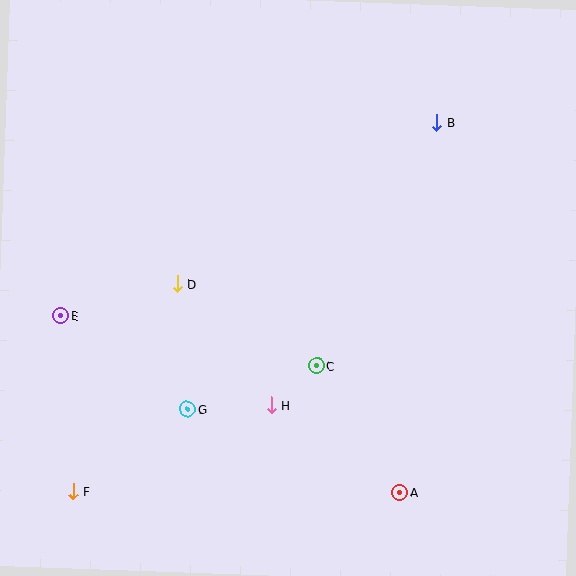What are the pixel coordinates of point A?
Point A is at (399, 493).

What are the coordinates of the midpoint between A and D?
The midpoint between A and D is at (288, 388).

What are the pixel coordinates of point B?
Point B is at (437, 122).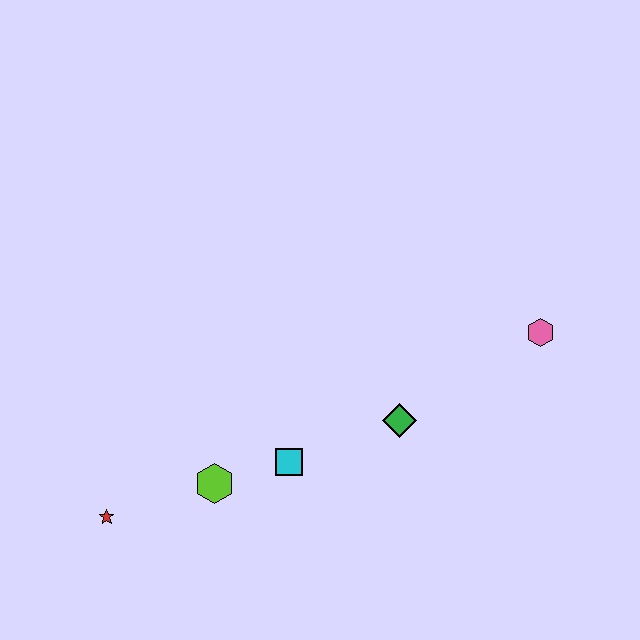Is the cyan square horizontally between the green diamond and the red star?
Yes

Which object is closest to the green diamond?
The cyan square is closest to the green diamond.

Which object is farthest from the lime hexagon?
The pink hexagon is farthest from the lime hexagon.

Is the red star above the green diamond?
No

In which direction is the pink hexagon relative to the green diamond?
The pink hexagon is to the right of the green diamond.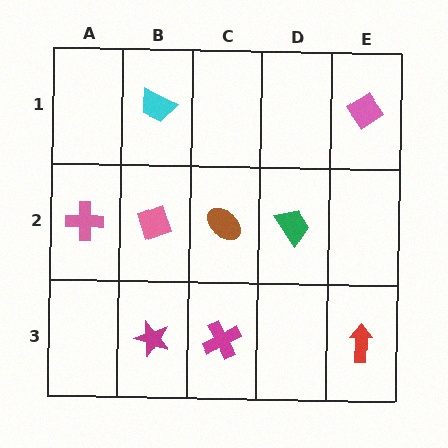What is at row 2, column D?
A green trapezoid.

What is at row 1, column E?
A pink diamond.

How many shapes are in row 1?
2 shapes.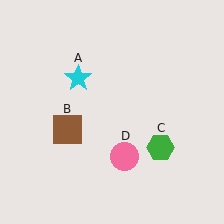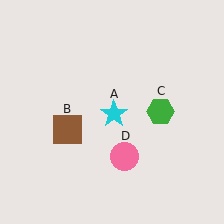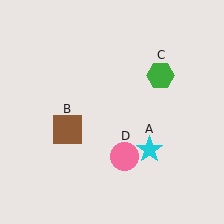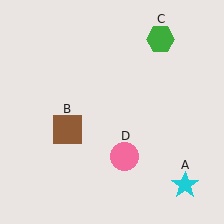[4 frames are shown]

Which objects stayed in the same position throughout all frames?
Brown square (object B) and pink circle (object D) remained stationary.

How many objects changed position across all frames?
2 objects changed position: cyan star (object A), green hexagon (object C).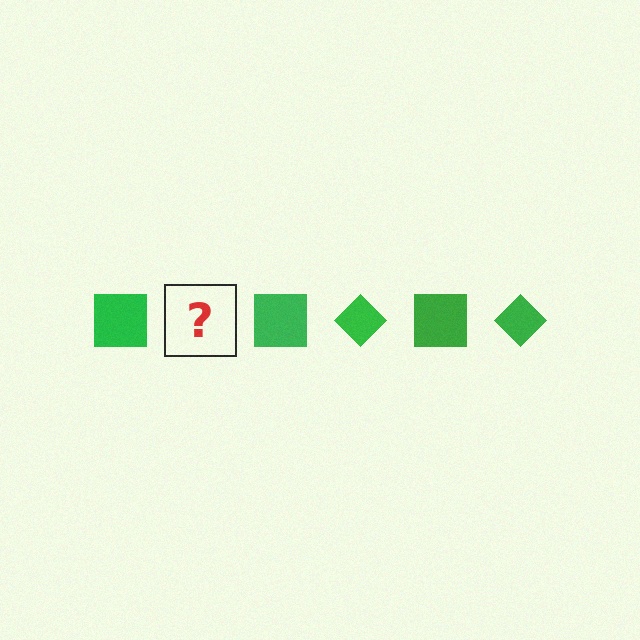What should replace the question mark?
The question mark should be replaced with a green diamond.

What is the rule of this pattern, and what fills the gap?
The rule is that the pattern cycles through square, diamond shapes in green. The gap should be filled with a green diamond.